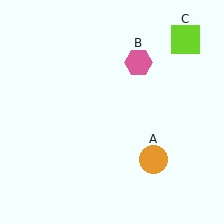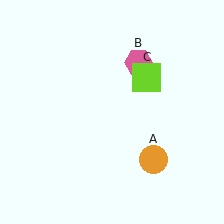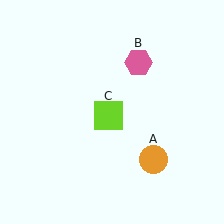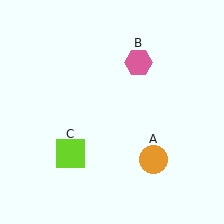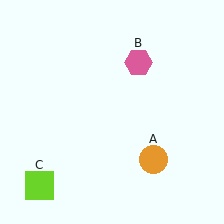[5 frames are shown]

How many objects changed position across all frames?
1 object changed position: lime square (object C).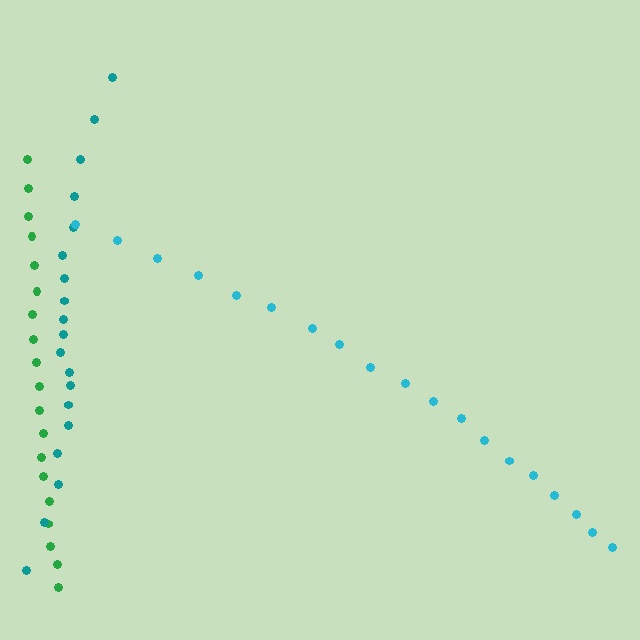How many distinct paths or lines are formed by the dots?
There are 3 distinct paths.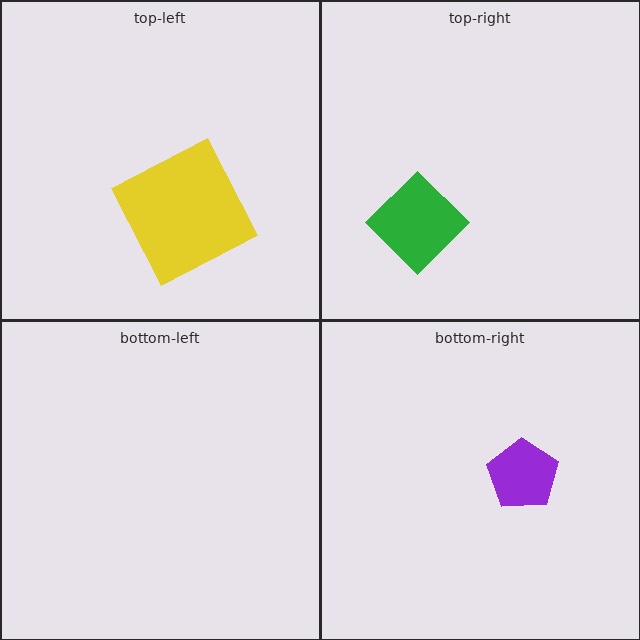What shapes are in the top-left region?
The yellow square.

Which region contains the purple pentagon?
The bottom-right region.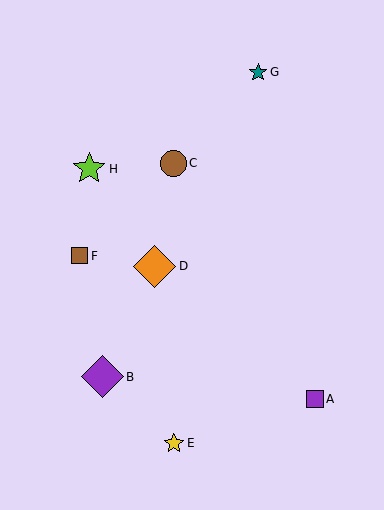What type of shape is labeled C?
Shape C is a brown circle.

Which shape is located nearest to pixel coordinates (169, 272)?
The orange diamond (labeled D) at (155, 266) is nearest to that location.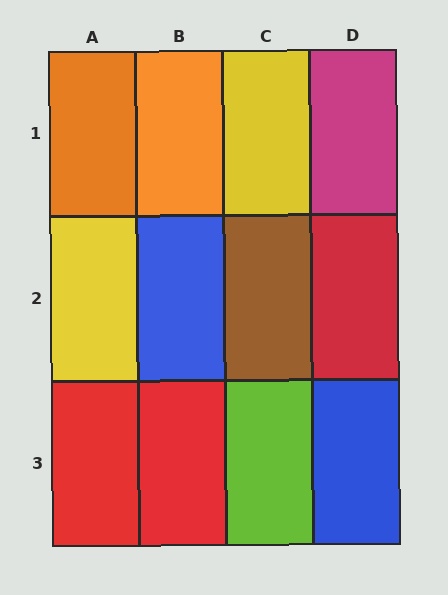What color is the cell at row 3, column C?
Lime.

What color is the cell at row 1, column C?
Yellow.